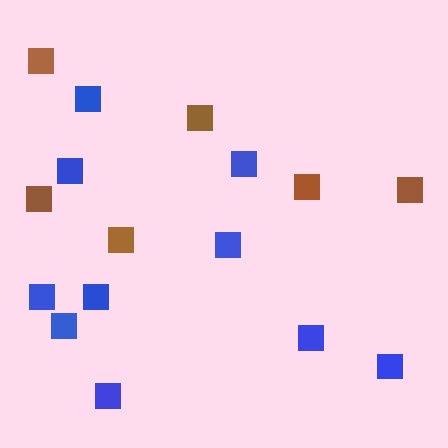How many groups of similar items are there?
There are 2 groups: one group of brown squares (6) and one group of blue squares (10).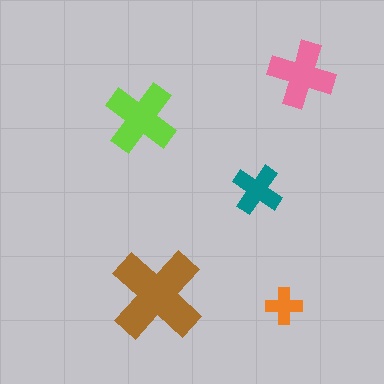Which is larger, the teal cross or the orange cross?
The teal one.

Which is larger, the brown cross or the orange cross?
The brown one.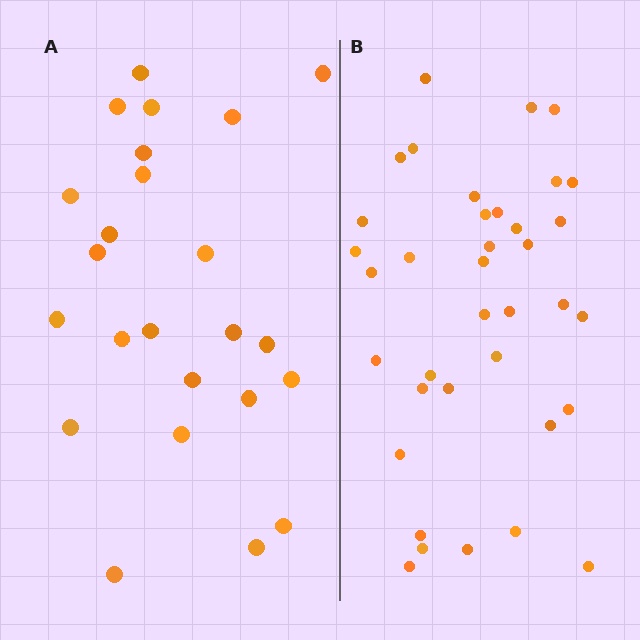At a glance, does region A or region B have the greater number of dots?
Region B (the right region) has more dots.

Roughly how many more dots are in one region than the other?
Region B has approximately 15 more dots than region A.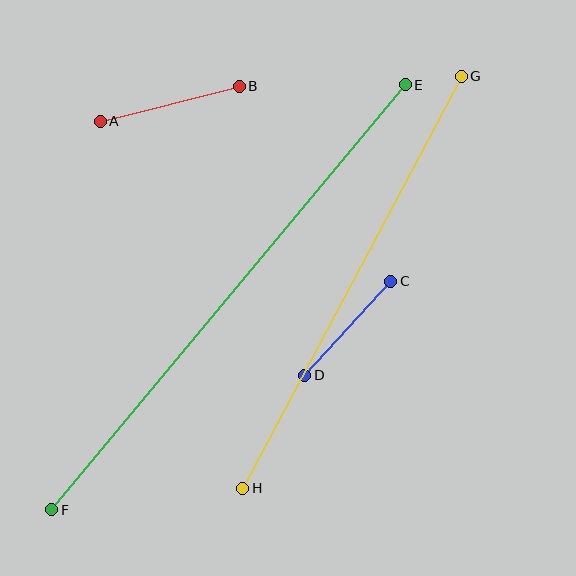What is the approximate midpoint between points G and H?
The midpoint is at approximately (352, 282) pixels.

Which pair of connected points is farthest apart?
Points E and F are farthest apart.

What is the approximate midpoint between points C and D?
The midpoint is at approximately (348, 328) pixels.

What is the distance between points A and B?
The distance is approximately 144 pixels.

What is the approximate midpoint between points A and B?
The midpoint is at approximately (170, 104) pixels.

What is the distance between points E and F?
The distance is approximately 553 pixels.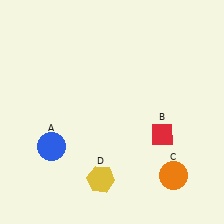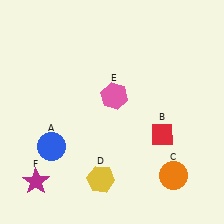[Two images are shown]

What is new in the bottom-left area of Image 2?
A magenta star (F) was added in the bottom-left area of Image 2.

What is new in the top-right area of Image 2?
A pink hexagon (E) was added in the top-right area of Image 2.